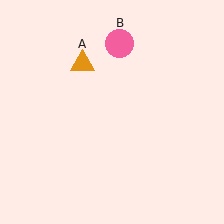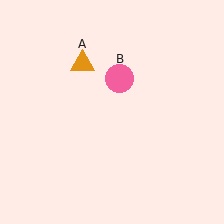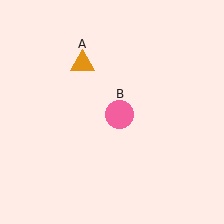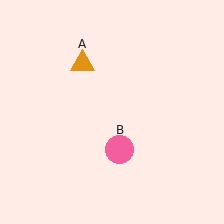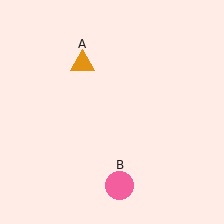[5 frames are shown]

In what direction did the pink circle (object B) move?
The pink circle (object B) moved down.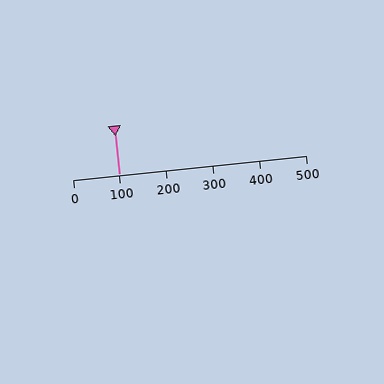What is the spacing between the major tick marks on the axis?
The major ticks are spaced 100 apart.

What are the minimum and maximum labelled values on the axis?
The axis runs from 0 to 500.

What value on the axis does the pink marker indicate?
The marker indicates approximately 100.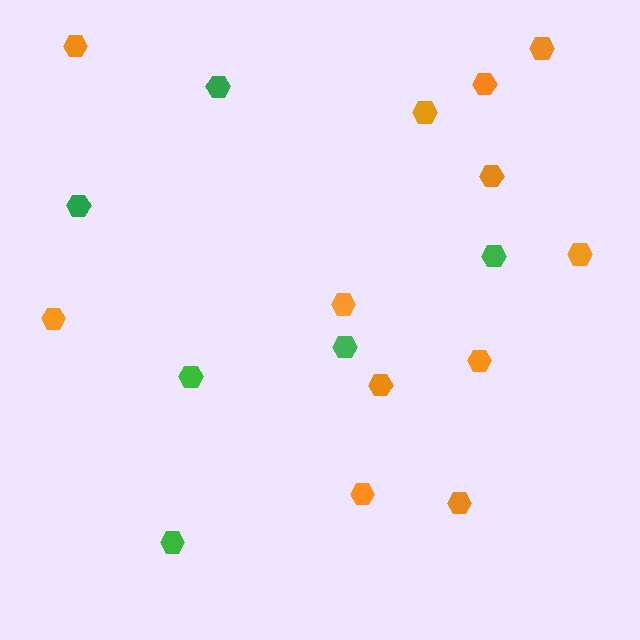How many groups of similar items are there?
There are 2 groups: one group of green hexagons (6) and one group of orange hexagons (12).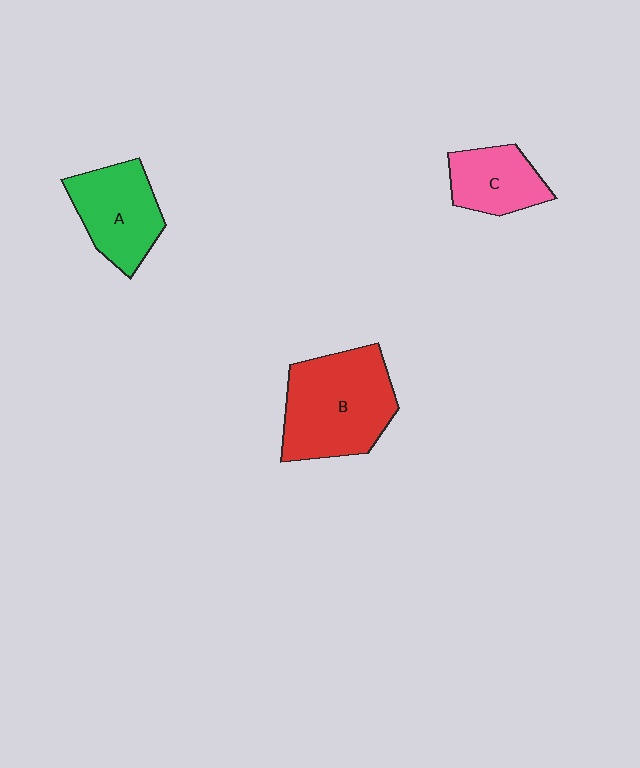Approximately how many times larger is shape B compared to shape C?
Approximately 1.9 times.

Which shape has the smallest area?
Shape C (pink).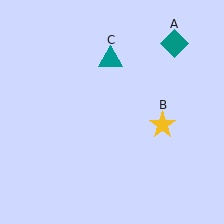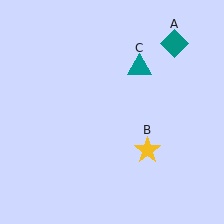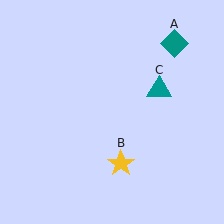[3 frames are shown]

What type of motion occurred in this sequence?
The yellow star (object B), teal triangle (object C) rotated clockwise around the center of the scene.